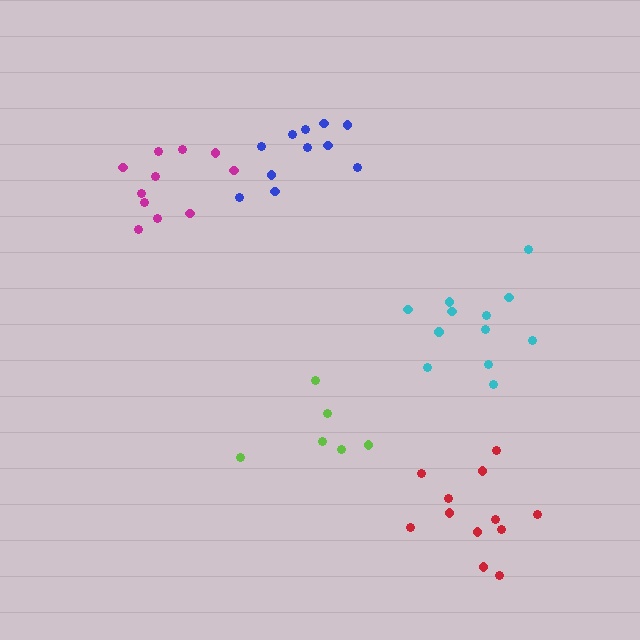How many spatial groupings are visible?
There are 5 spatial groupings.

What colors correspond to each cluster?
The clusters are colored: magenta, blue, lime, cyan, red.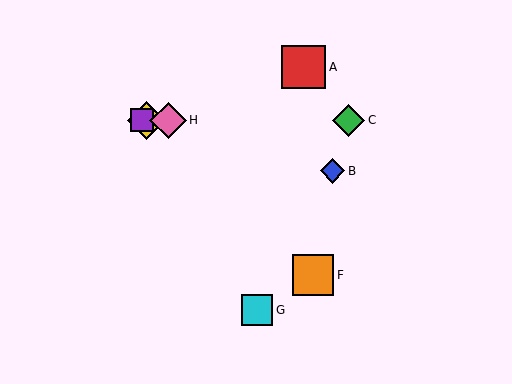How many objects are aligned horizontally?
4 objects (C, D, E, H) are aligned horizontally.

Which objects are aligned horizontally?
Objects C, D, E, H are aligned horizontally.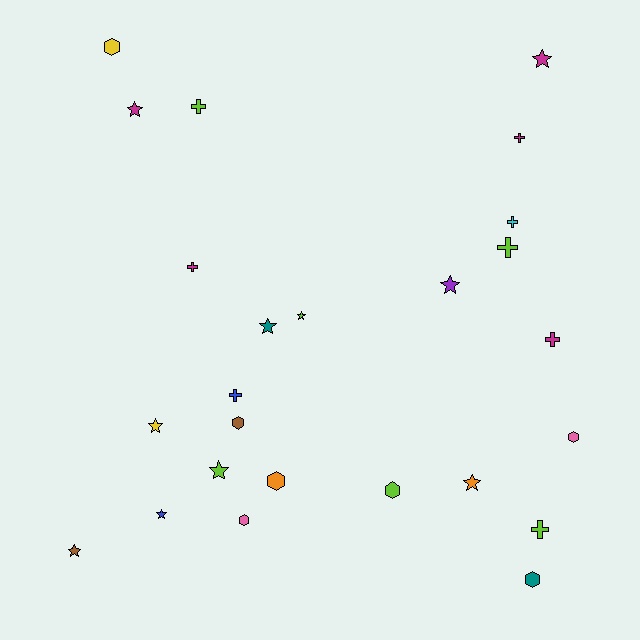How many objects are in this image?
There are 25 objects.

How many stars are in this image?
There are 10 stars.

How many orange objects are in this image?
There are 2 orange objects.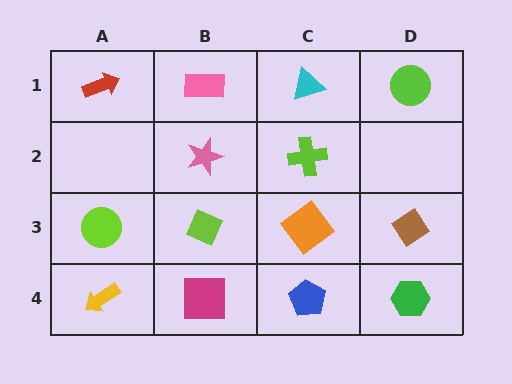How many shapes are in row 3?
4 shapes.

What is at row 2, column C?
A lime cross.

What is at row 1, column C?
A cyan triangle.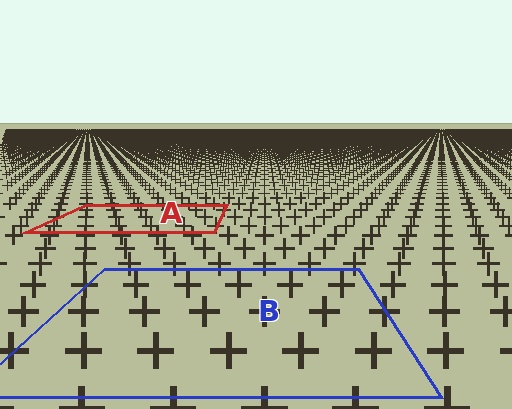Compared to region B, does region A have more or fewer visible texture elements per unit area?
Region A has more texture elements per unit area — they are packed more densely because it is farther away.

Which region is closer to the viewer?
Region B is closer. The texture elements there are larger and more spread out.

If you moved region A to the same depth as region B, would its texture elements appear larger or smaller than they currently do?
They would appear larger. At a closer depth, the same texture elements are projected at a bigger on-screen size.